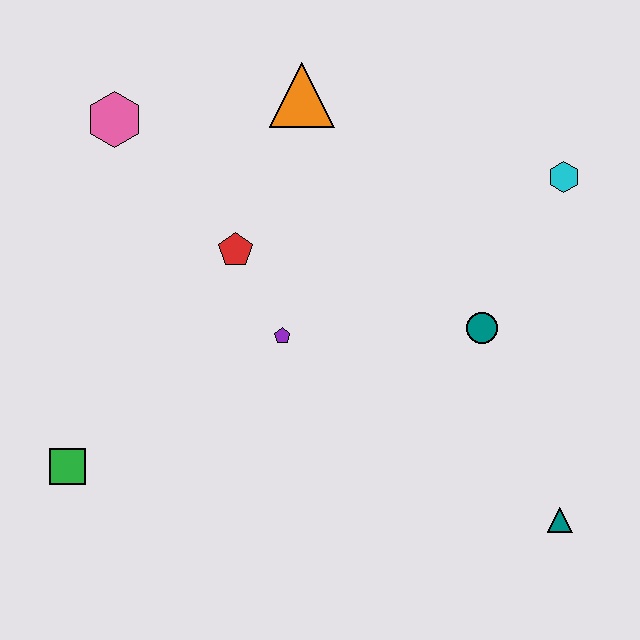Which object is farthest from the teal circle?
The green square is farthest from the teal circle.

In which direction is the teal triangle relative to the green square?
The teal triangle is to the right of the green square.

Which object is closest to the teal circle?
The cyan hexagon is closest to the teal circle.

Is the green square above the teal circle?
No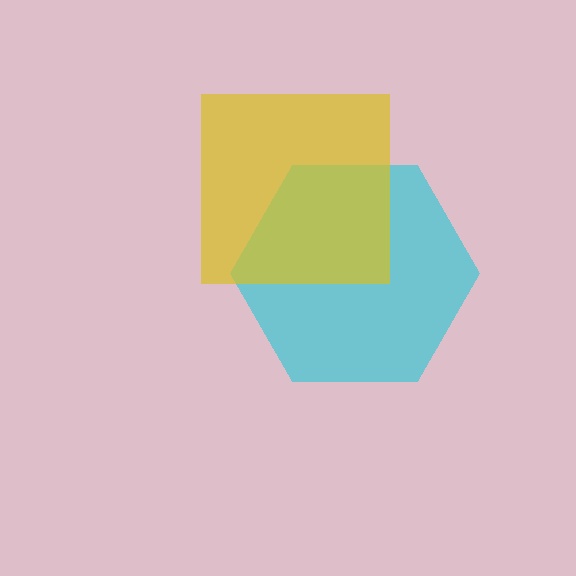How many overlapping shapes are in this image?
There are 2 overlapping shapes in the image.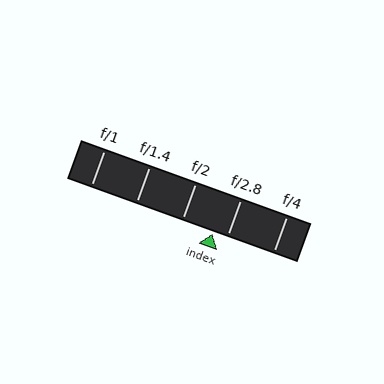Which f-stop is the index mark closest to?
The index mark is closest to f/2.8.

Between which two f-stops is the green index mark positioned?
The index mark is between f/2 and f/2.8.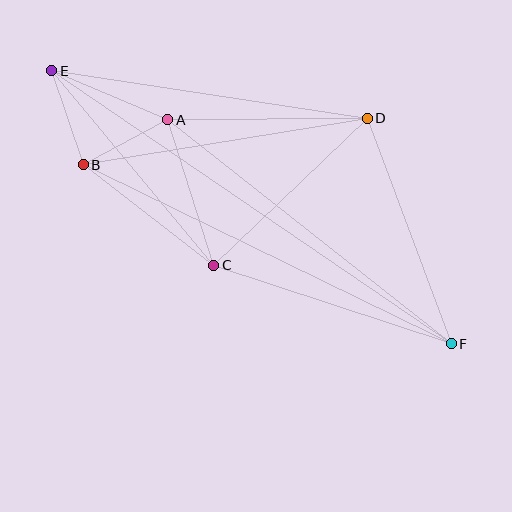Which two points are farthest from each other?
Points E and F are farthest from each other.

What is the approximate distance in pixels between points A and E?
The distance between A and E is approximately 126 pixels.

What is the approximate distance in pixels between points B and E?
The distance between B and E is approximately 99 pixels.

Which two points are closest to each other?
Points A and B are closest to each other.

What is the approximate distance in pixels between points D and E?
The distance between D and E is approximately 319 pixels.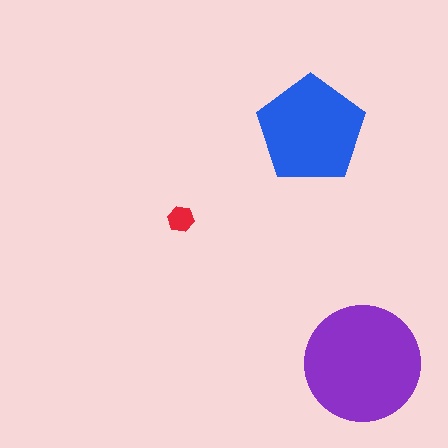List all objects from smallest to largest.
The red hexagon, the blue pentagon, the purple circle.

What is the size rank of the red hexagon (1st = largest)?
3rd.